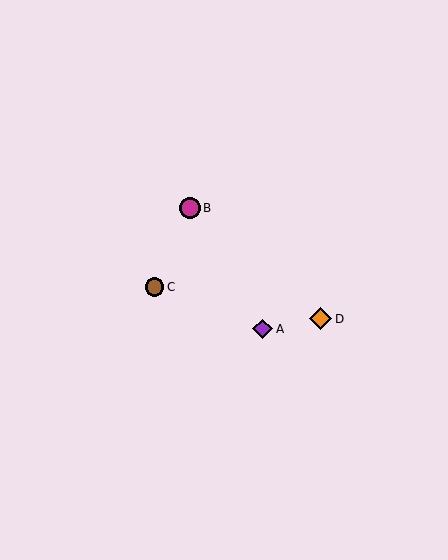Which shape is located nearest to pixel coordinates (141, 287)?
The brown circle (labeled C) at (155, 287) is nearest to that location.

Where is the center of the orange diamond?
The center of the orange diamond is at (321, 319).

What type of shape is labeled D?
Shape D is an orange diamond.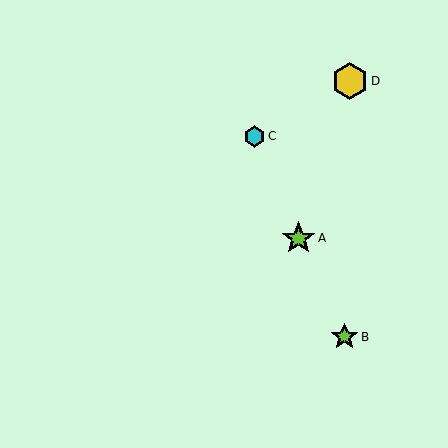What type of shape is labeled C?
Shape C is a cyan hexagon.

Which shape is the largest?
The yellow hexagon (labeled D) is the largest.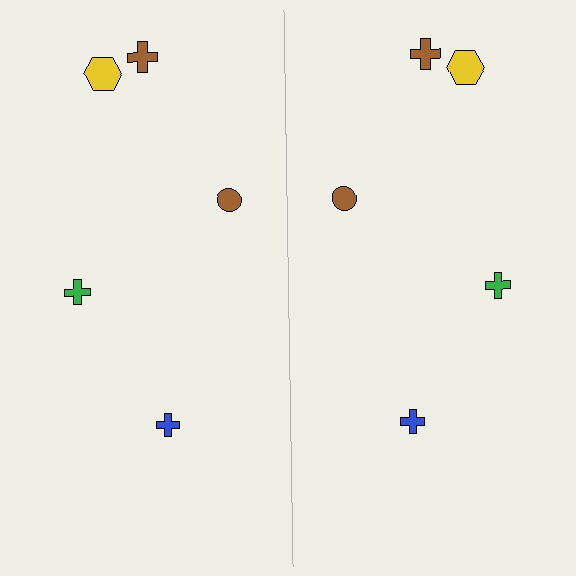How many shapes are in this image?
There are 10 shapes in this image.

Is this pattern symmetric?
Yes, this pattern has bilateral (reflection) symmetry.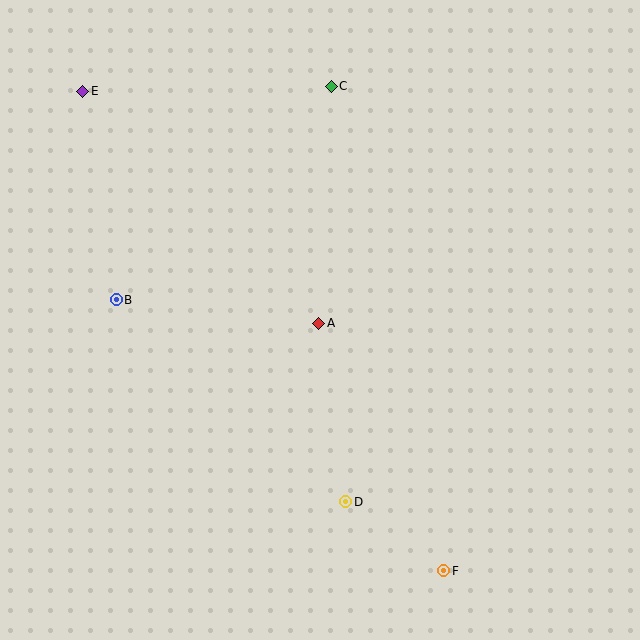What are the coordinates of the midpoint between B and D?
The midpoint between B and D is at (231, 401).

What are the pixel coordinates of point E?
Point E is at (82, 91).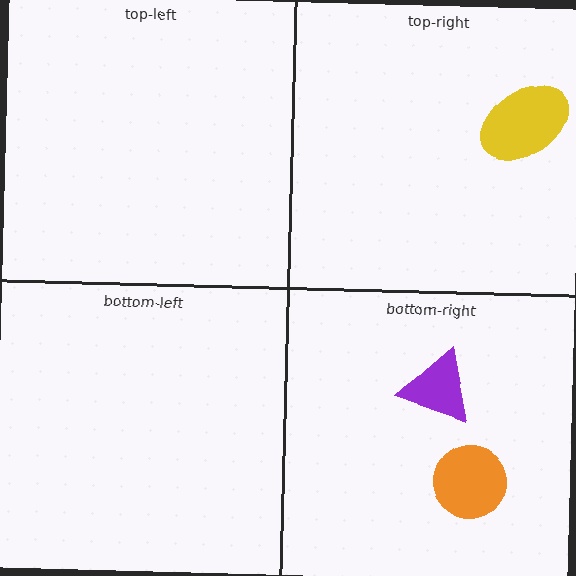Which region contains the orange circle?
The bottom-right region.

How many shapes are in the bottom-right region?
2.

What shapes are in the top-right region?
The yellow ellipse.